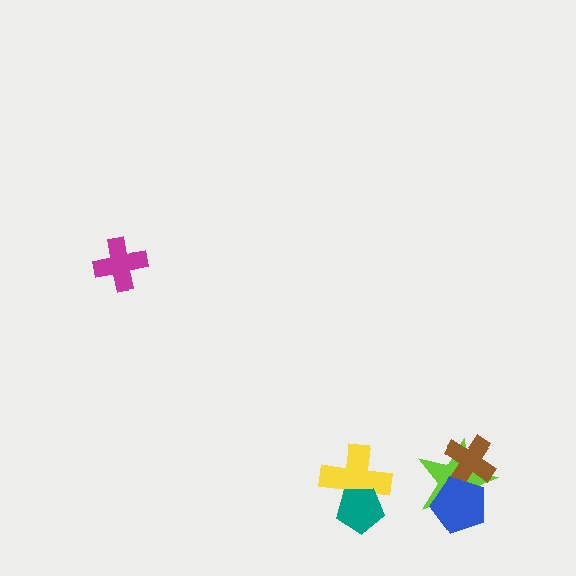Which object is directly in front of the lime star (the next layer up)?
The brown cross is directly in front of the lime star.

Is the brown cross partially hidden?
Yes, it is partially covered by another shape.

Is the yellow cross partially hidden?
Yes, it is partially covered by another shape.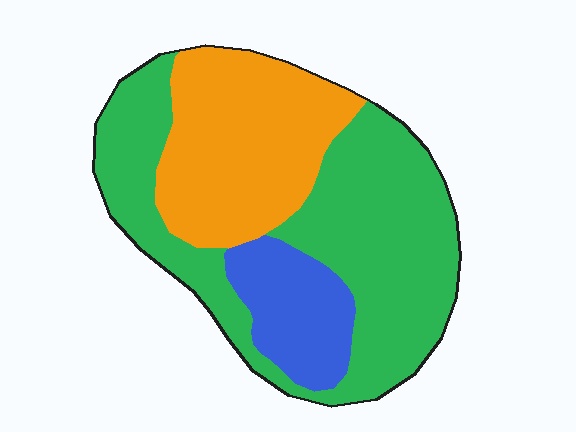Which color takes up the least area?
Blue, at roughly 15%.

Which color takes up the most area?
Green, at roughly 55%.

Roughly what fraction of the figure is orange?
Orange takes up between a quarter and a half of the figure.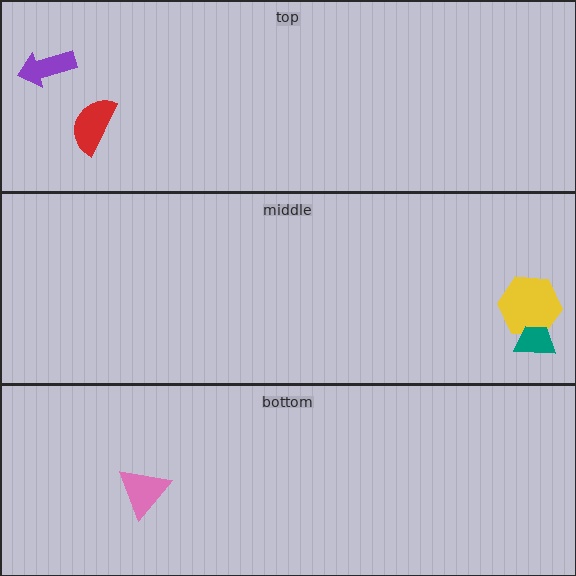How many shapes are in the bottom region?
1.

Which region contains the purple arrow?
The top region.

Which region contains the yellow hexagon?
The middle region.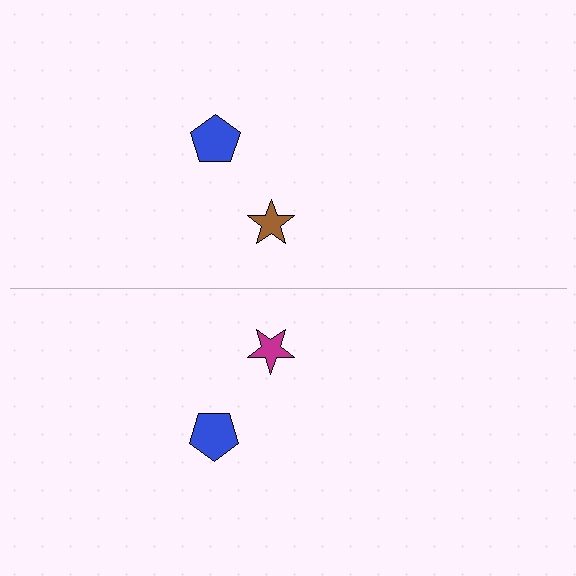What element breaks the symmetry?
The magenta star on the bottom side breaks the symmetry — its mirror counterpart is brown.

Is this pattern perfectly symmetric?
No, the pattern is not perfectly symmetric. The magenta star on the bottom side breaks the symmetry — its mirror counterpart is brown.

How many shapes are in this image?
There are 4 shapes in this image.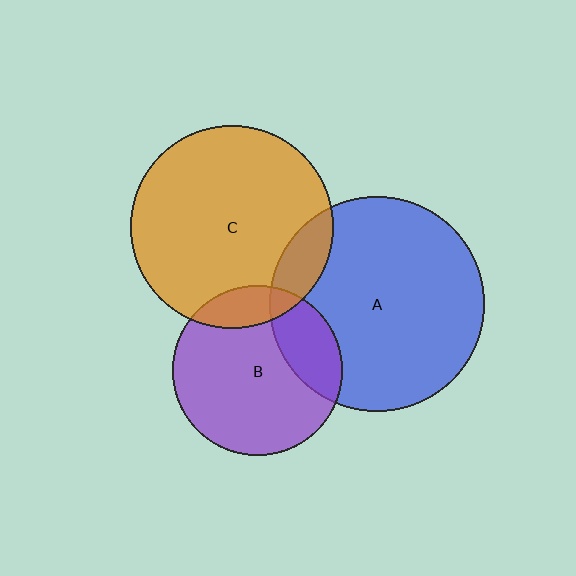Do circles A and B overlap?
Yes.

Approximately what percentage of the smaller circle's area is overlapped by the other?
Approximately 20%.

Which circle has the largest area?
Circle A (blue).